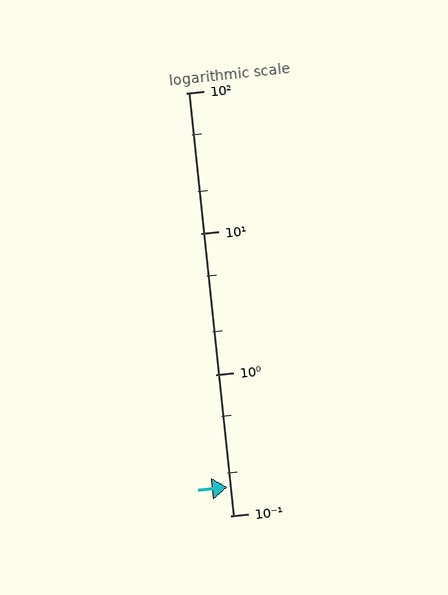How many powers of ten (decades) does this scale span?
The scale spans 3 decades, from 0.1 to 100.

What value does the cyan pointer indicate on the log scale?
The pointer indicates approximately 0.16.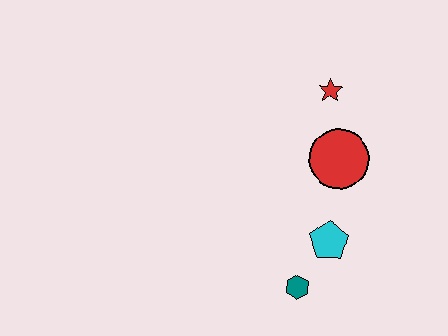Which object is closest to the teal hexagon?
The cyan pentagon is closest to the teal hexagon.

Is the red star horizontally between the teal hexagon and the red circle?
Yes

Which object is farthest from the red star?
The teal hexagon is farthest from the red star.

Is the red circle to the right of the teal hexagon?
Yes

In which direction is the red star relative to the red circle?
The red star is above the red circle.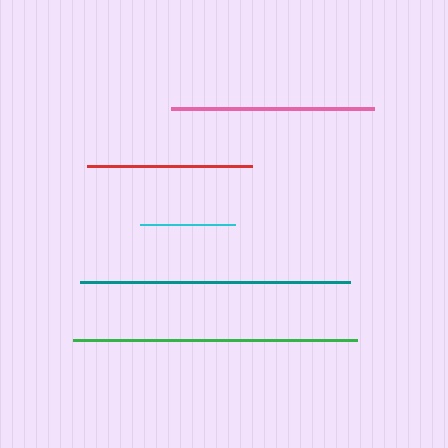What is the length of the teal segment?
The teal segment is approximately 270 pixels long.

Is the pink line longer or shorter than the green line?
The green line is longer than the pink line.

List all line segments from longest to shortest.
From longest to shortest: green, teal, pink, red, cyan.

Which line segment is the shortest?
The cyan line is the shortest at approximately 96 pixels.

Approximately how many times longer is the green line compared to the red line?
The green line is approximately 1.7 times the length of the red line.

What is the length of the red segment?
The red segment is approximately 164 pixels long.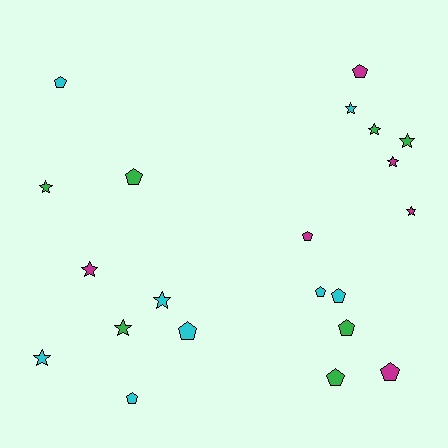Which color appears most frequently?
Cyan, with 8 objects.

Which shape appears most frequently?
Pentagon, with 11 objects.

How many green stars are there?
There are 4 green stars.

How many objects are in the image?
There are 21 objects.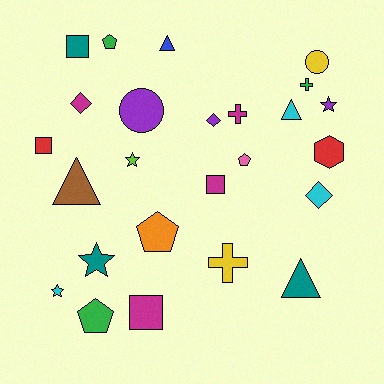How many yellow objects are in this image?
There are 2 yellow objects.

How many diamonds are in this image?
There are 3 diamonds.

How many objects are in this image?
There are 25 objects.